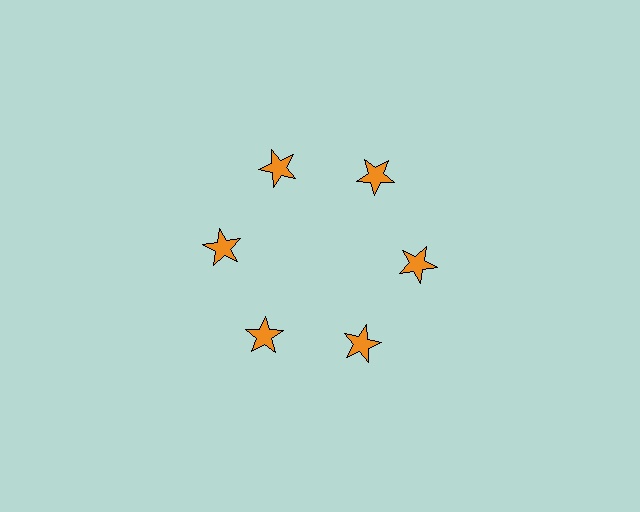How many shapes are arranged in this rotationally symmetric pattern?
There are 6 shapes, arranged in 6 groups of 1.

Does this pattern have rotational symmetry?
Yes, this pattern has 6-fold rotational symmetry. It looks the same after rotating 60 degrees around the center.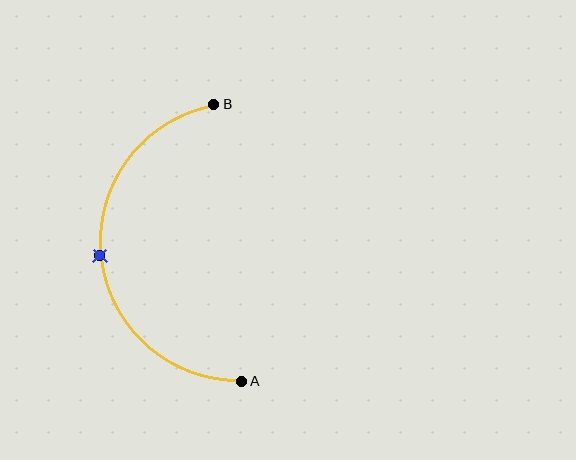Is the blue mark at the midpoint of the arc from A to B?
Yes. The blue mark lies on the arc at equal arc-length from both A and B — it is the arc midpoint.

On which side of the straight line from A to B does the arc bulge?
The arc bulges to the left of the straight line connecting A and B.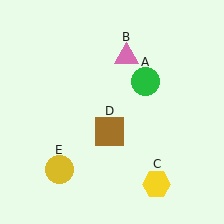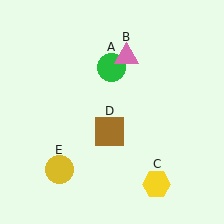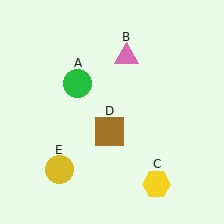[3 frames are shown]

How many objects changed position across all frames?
1 object changed position: green circle (object A).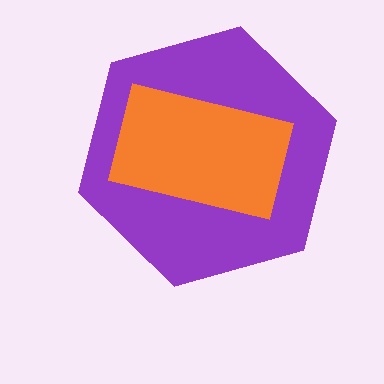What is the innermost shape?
The orange rectangle.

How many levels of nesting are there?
2.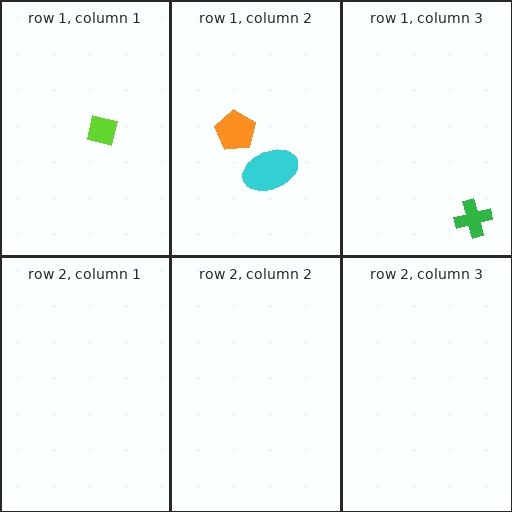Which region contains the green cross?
The row 1, column 3 region.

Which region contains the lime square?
The row 1, column 1 region.